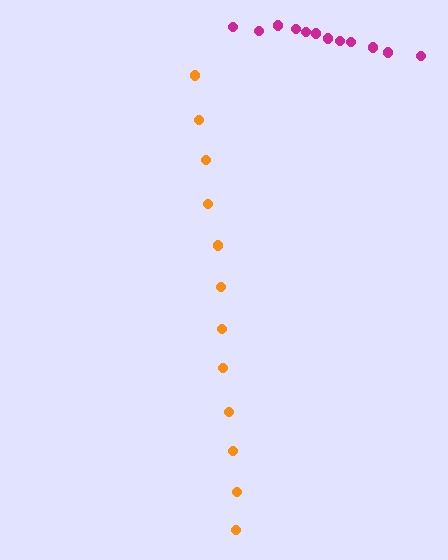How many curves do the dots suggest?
There are 2 distinct paths.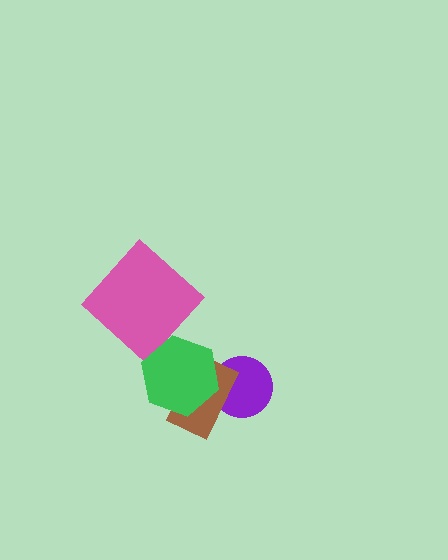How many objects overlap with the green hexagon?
2 objects overlap with the green hexagon.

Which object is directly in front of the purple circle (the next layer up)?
The brown rectangle is directly in front of the purple circle.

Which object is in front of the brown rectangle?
The green hexagon is in front of the brown rectangle.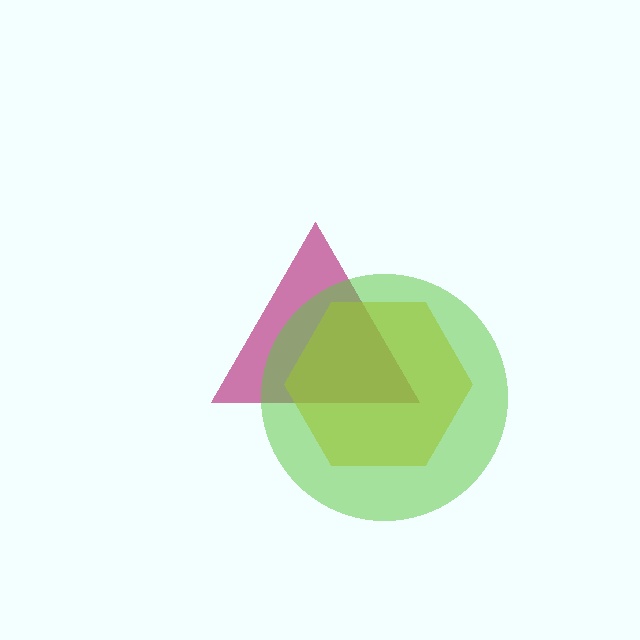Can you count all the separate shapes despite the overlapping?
Yes, there are 3 separate shapes.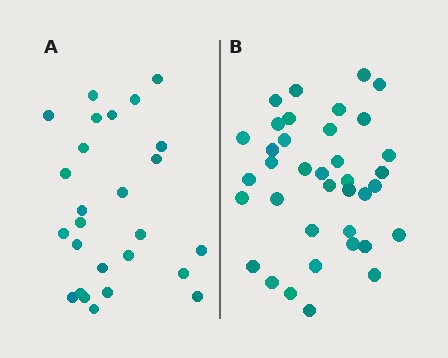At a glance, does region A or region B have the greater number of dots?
Region B (the right region) has more dots.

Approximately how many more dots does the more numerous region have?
Region B has roughly 12 or so more dots than region A.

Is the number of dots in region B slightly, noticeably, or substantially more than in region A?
Region B has noticeably more, but not dramatically so. The ratio is roughly 1.4 to 1.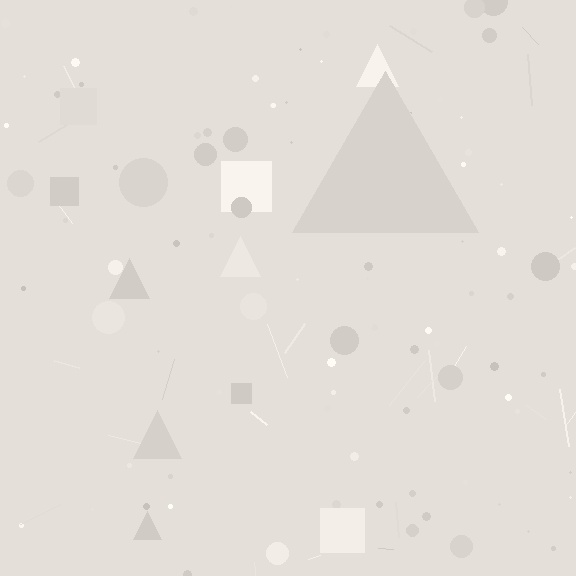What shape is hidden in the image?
A triangle is hidden in the image.